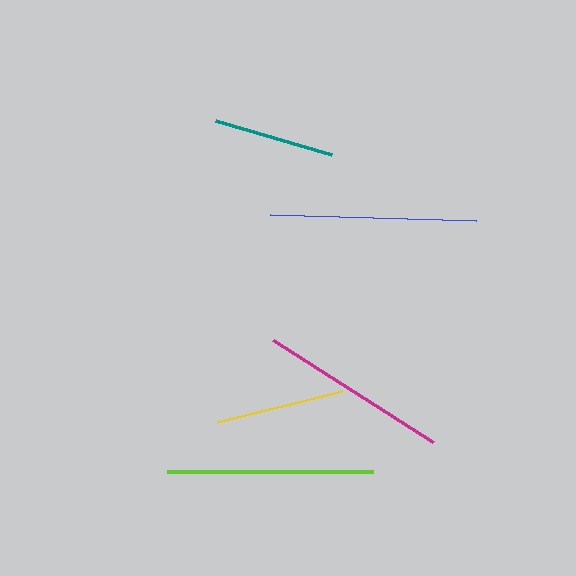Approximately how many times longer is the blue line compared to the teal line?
The blue line is approximately 1.7 times the length of the teal line.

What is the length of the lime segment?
The lime segment is approximately 206 pixels long.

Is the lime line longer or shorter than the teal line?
The lime line is longer than the teal line.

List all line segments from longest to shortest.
From longest to shortest: blue, lime, magenta, yellow, teal.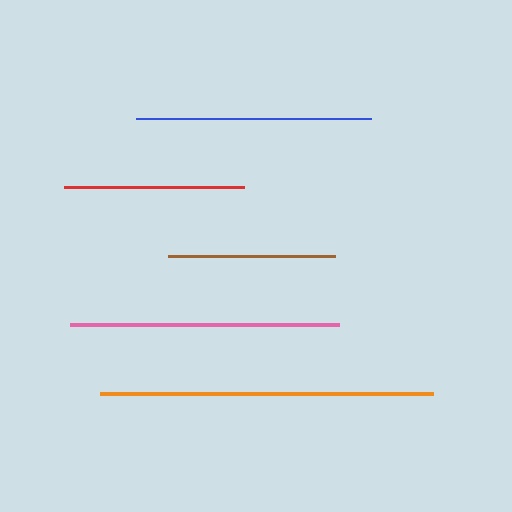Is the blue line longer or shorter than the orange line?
The orange line is longer than the blue line.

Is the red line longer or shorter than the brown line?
The red line is longer than the brown line.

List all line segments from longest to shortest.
From longest to shortest: orange, pink, blue, red, brown.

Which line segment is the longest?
The orange line is the longest at approximately 333 pixels.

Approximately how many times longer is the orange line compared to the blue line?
The orange line is approximately 1.4 times the length of the blue line.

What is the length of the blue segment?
The blue segment is approximately 235 pixels long.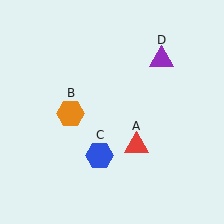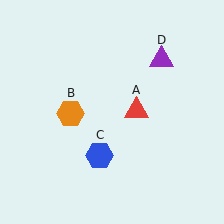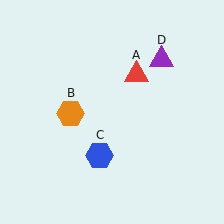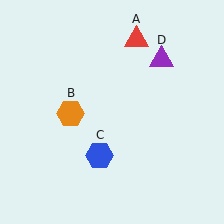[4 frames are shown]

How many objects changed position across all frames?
1 object changed position: red triangle (object A).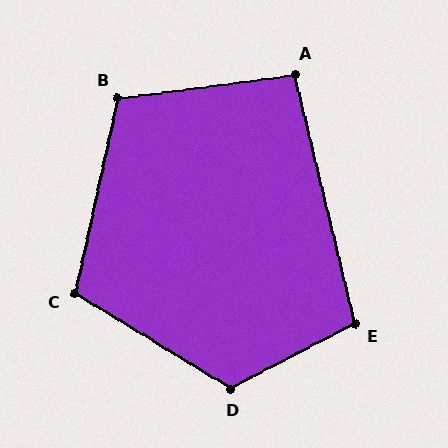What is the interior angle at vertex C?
Approximately 109 degrees (obtuse).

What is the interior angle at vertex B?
Approximately 110 degrees (obtuse).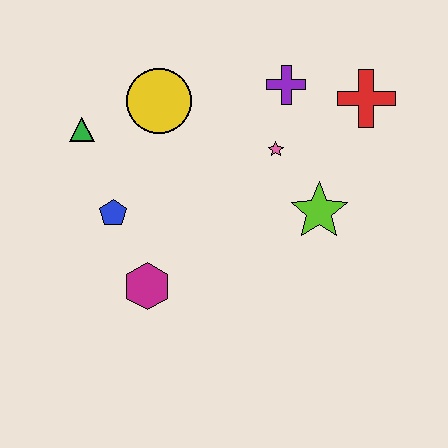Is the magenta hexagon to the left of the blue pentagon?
No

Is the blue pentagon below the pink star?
Yes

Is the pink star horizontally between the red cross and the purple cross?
No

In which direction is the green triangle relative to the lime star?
The green triangle is to the left of the lime star.